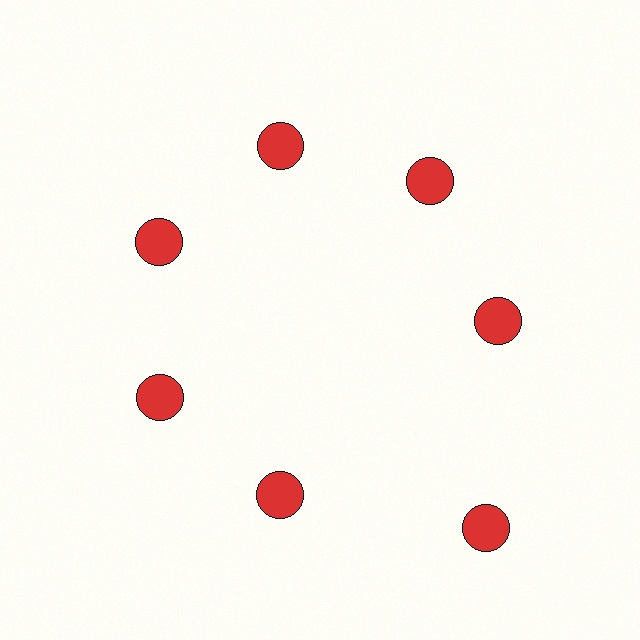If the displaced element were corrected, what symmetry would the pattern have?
It would have 7-fold rotational symmetry — the pattern would map onto itself every 51 degrees.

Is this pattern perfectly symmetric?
No. The 7 red circles are arranged in a ring, but one element near the 5 o'clock position is pushed outward from the center, breaking the 7-fold rotational symmetry.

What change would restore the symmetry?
The symmetry would be restored by moving it inward, back onto the ring so that all 7 circles sit at equal angles and equal distance from the center.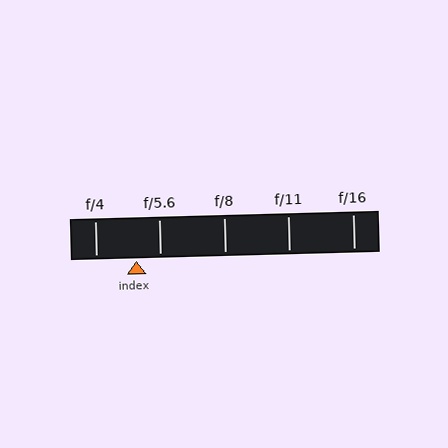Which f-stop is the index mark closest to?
The index mark is closest to f/5.6.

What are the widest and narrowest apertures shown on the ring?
The widest aperture shown is f/4 and the narrowest is f/16.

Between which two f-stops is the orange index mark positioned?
The index mark is between f/4 and f/5.6.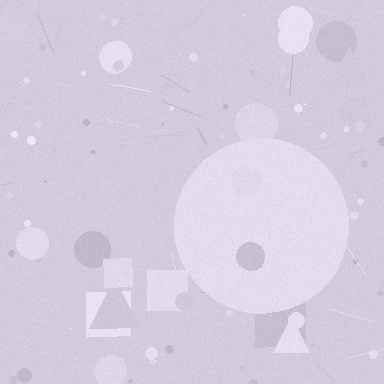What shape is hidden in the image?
A circle is hidden in the image.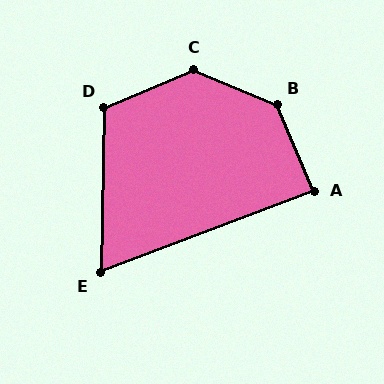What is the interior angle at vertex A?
Approximately 88 degrees (approximately right).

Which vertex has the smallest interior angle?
E, at approximately 68 degrees.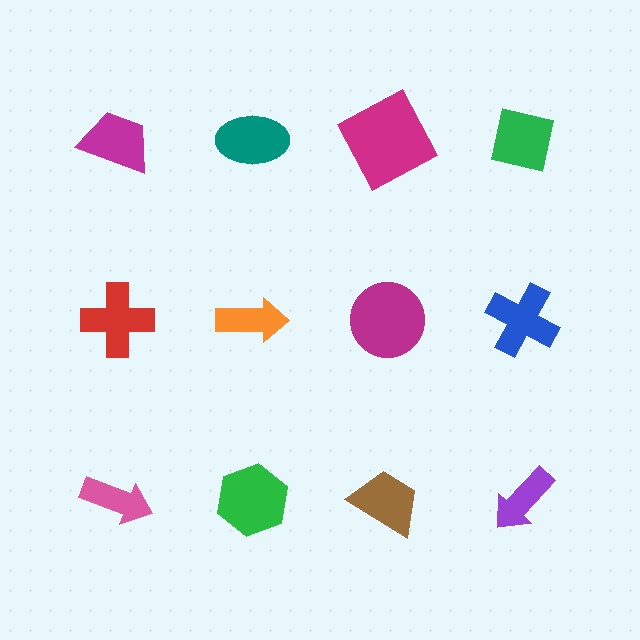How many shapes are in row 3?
4 shapes.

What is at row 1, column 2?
A teal ellipse.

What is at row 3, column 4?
A purple arrow.